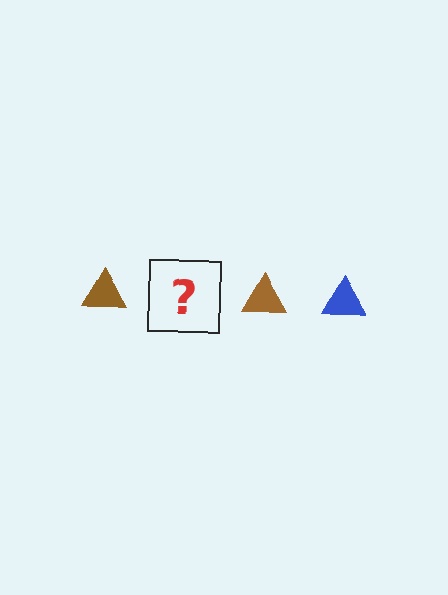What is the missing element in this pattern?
The missing element is a blue triangle.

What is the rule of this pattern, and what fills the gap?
The rule is that the pattern cycles through brown, blue triangles. The gap should be filled with a blue triangle.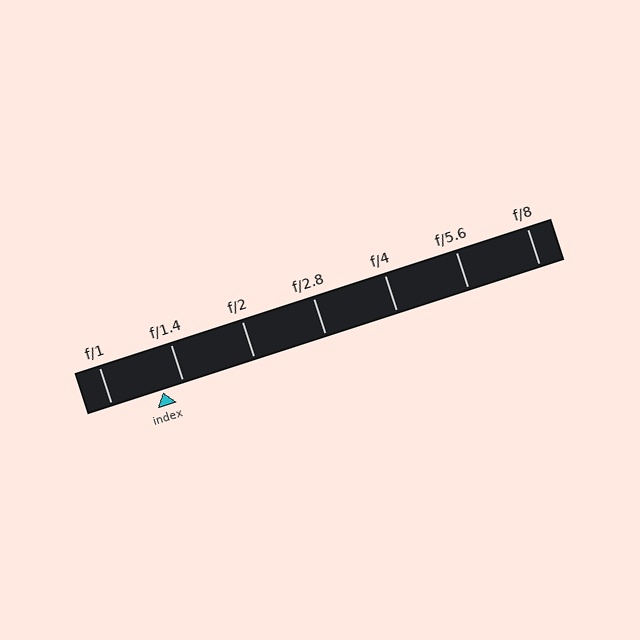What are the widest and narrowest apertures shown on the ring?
The widest aperture shown is f/1 and the narrowest is f/8.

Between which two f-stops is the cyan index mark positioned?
The index mark is between f/1 and f/1.4.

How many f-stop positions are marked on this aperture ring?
There are 7 f-stop positions marked.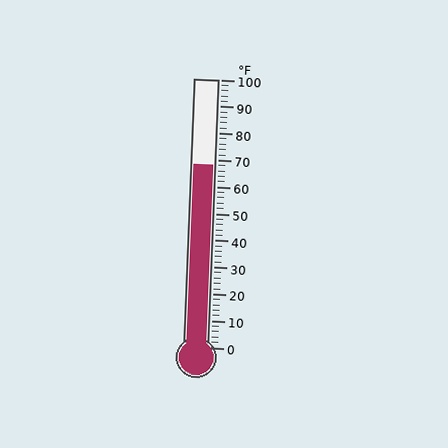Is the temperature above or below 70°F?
The temperature is below 70°F.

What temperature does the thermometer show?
The thermometer shows approximately 68°F.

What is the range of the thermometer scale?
The thermometer scale ranges from 0°F to 100°F.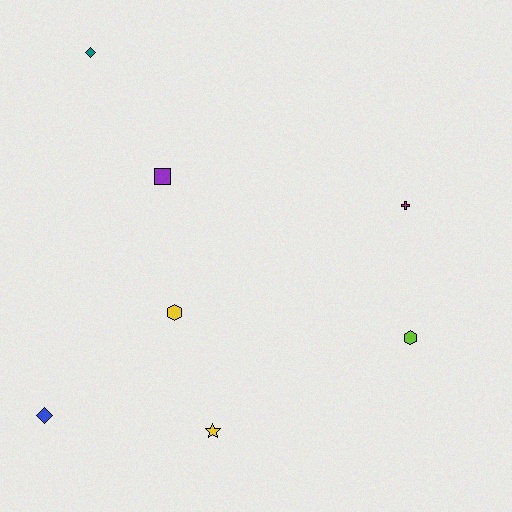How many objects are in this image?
There are 7 objects.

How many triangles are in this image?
There are no triangles.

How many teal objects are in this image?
There is 1 teal object.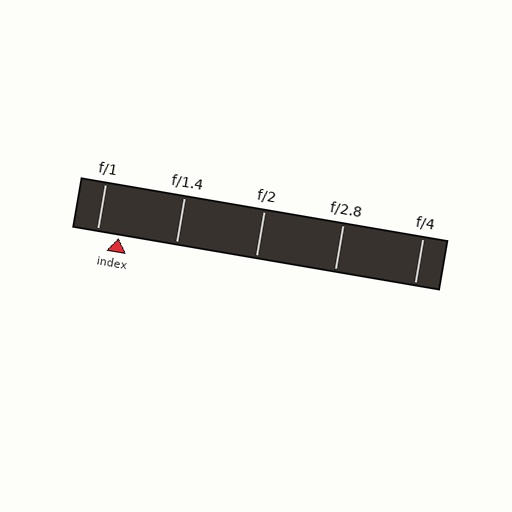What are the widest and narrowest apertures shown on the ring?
The widest aperture shown is f/1 and the narrowest is f/4.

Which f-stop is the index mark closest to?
The index mark is closest to f/1.